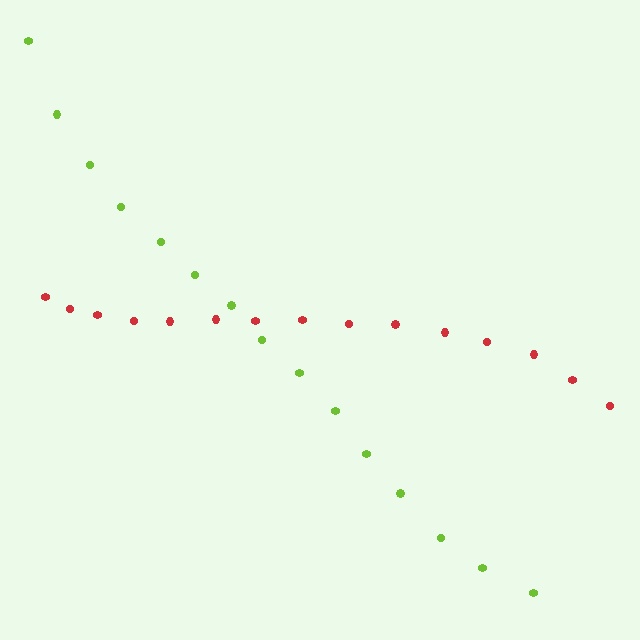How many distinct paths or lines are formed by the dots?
There are 2 distinct paths.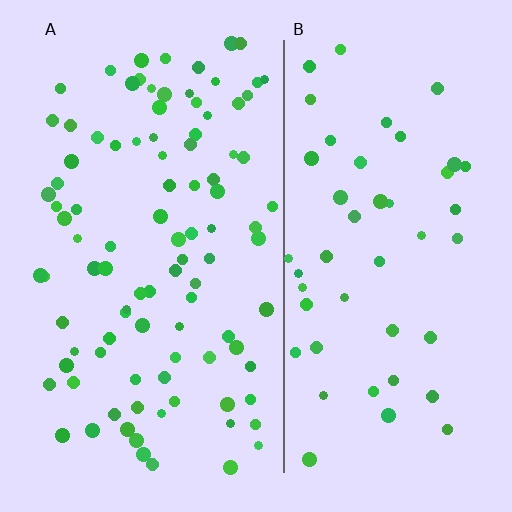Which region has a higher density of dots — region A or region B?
A (the left).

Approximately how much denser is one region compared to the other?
Approximately 2.0× — region A over region B.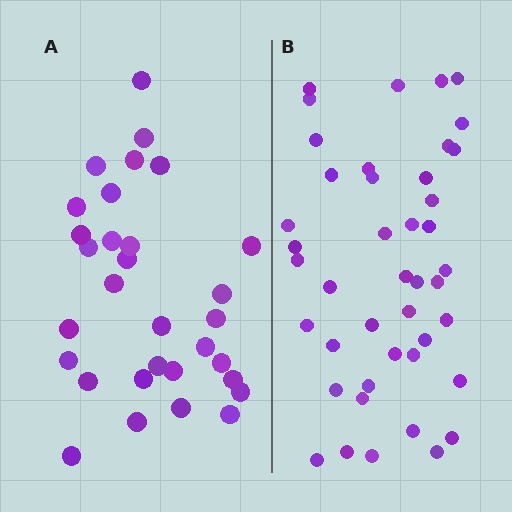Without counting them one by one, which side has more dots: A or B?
Region B (the right region) has more dots.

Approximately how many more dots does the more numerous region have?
Region B has roughly 12 or so more dots than region A.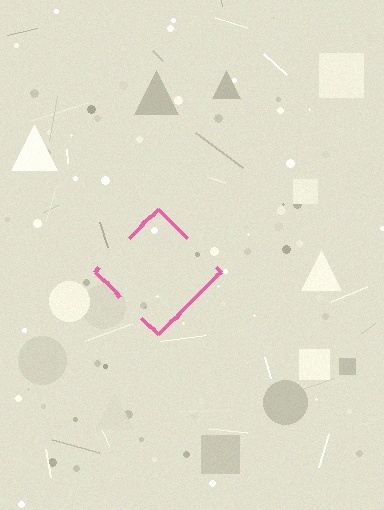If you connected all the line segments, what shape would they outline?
They would outline a diamond.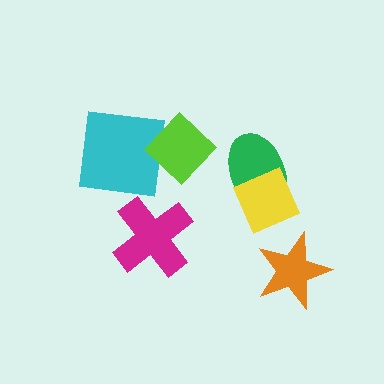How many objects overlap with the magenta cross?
0 objects overlap with the magenta cross.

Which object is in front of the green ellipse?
The yellow square is in front of the green ellipse.